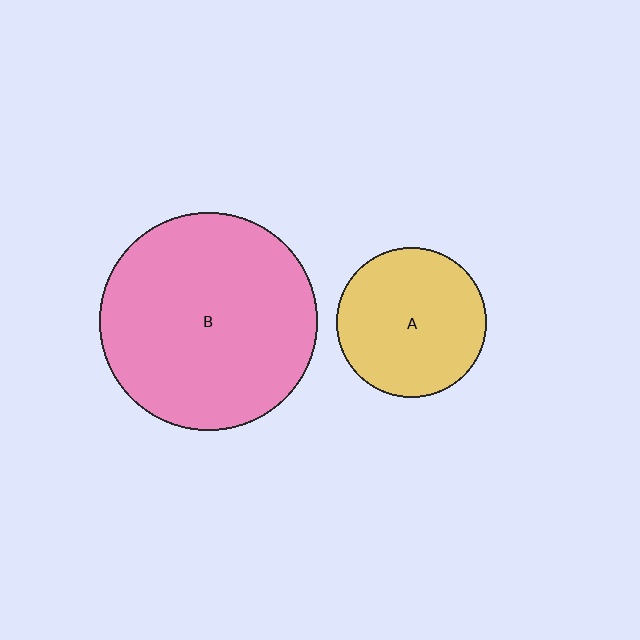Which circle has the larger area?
Circle B (pink).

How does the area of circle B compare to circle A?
Approximately 2.1 times.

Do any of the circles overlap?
No, none of the circles overlap.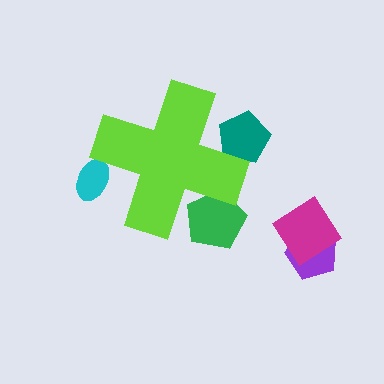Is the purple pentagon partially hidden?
No, the purple pentagon is fully visible.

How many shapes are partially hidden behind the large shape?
3 shapes are partially hidden.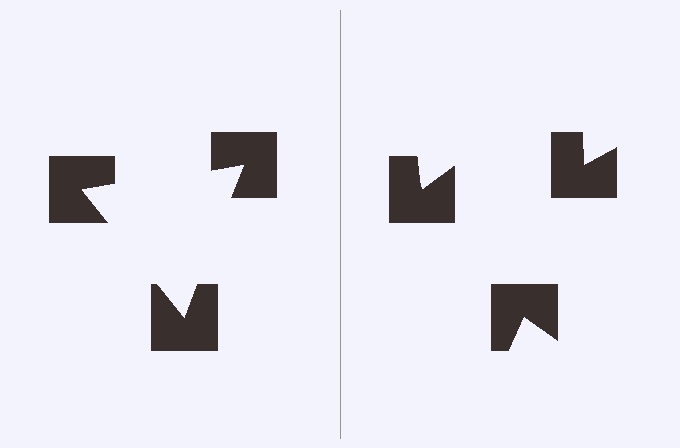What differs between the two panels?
The notched squares are positioned identically on both sides; only the wedge orientations differ. On the left they align to a triangle; on the right they are misaligned.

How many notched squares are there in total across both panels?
6 — 3 on each side.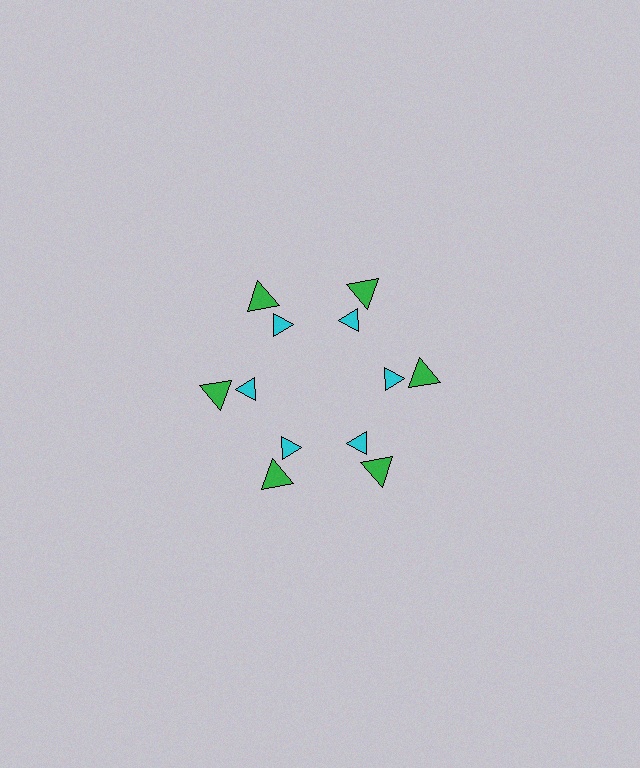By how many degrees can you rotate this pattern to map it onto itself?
The pattern maps onto itself every 60 degrees of rotation.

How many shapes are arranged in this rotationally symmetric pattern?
There are 12 shapes, arranged in 6 groups of 2.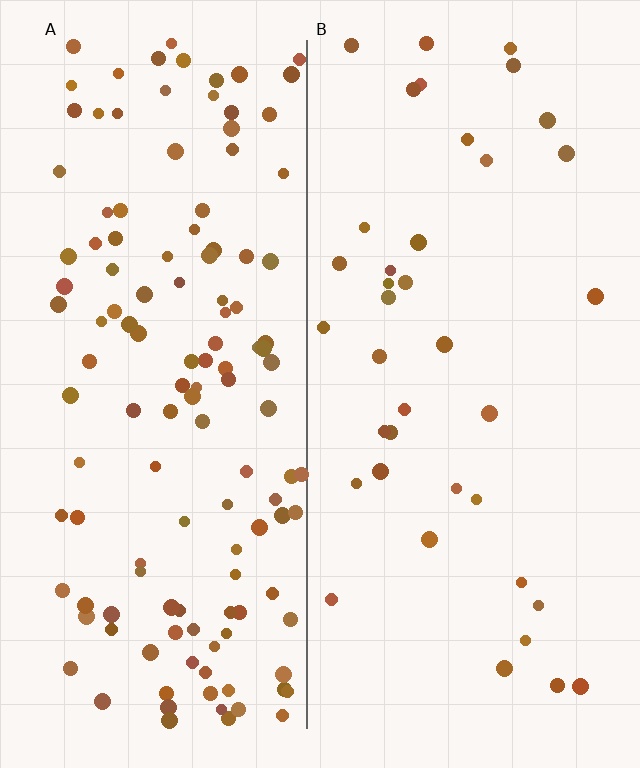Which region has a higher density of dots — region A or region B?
A (the left).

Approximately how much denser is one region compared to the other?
Approximately 3.4× — region A over region B.